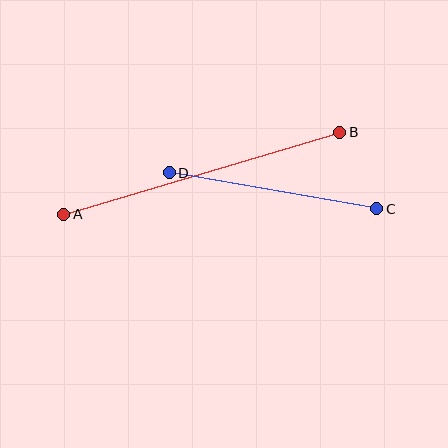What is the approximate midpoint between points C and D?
The midpoint is at approximately (273, 191) pixels.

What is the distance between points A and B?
The distance is approximately 288 pixels.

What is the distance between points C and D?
The distance is approximately 210 pixels.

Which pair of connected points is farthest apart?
Points A and B are farthest apart.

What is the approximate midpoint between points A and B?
The midpoint is at approximately (202, 173) pixels.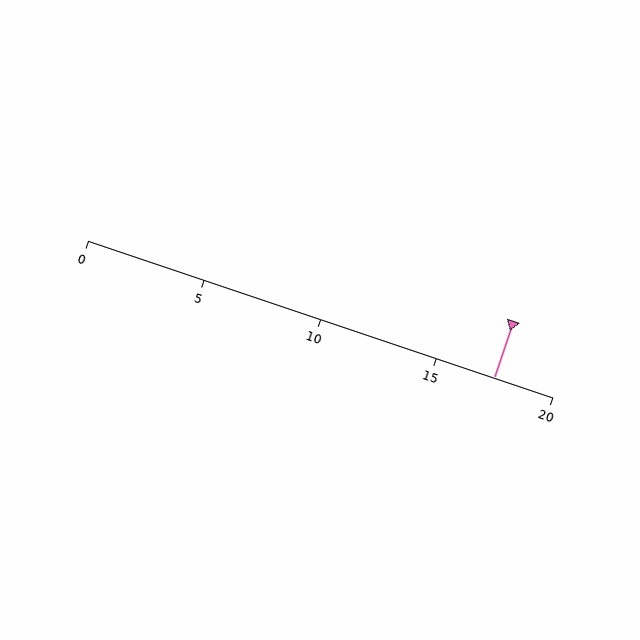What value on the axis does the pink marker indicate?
The marker indicates approximately 17.5.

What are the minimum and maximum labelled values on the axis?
The axis runs from 0 to 20.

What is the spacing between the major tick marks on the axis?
The major ticks are spaced 5 apart.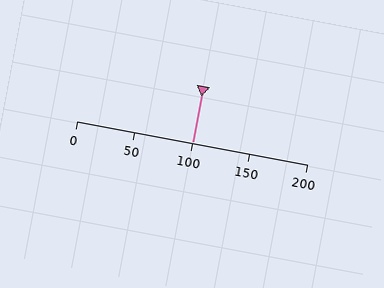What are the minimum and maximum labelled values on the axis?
The axis runs from 0 to 200.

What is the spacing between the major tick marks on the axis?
The major ticks are spaced 50 apart.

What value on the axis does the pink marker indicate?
The marker indicates approximately 100.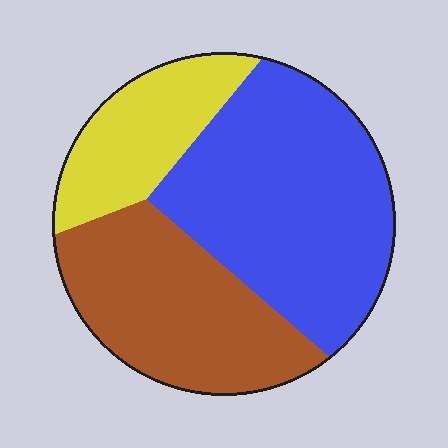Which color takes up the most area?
Blue, at roughly 45%.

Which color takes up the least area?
Yellow, at roughly 20%.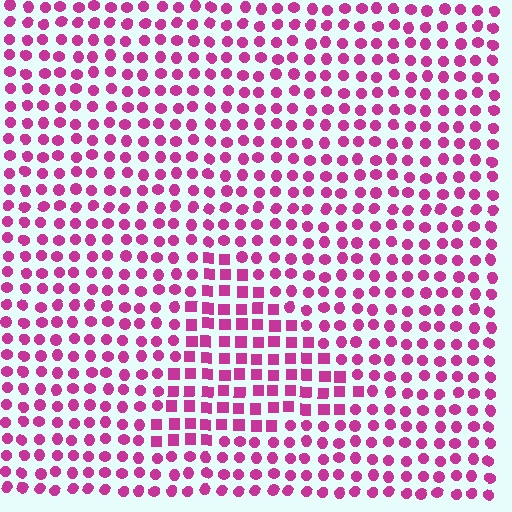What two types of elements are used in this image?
The image uses squares inside the triangle region and circles outside it.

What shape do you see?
I see a triangle.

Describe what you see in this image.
The image is filled with small magenta elements arranged in a uniform grid. A triangle-shaped region contains squares, while the surrounding area contains circles. The boundary is defined purely by the change in element shape.